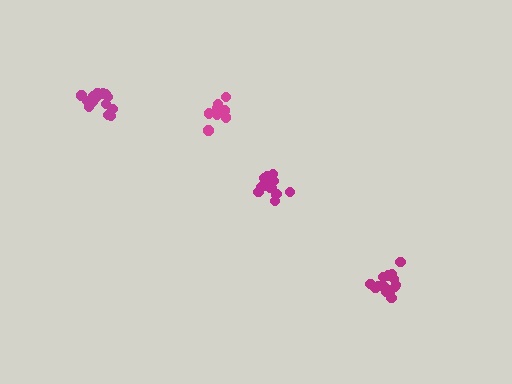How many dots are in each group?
Group 1: 16 dots, Group 2: 10 dots, Group 3: 14 dots, Group 4: 15 dots (55 total).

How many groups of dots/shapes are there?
There are 4 groups.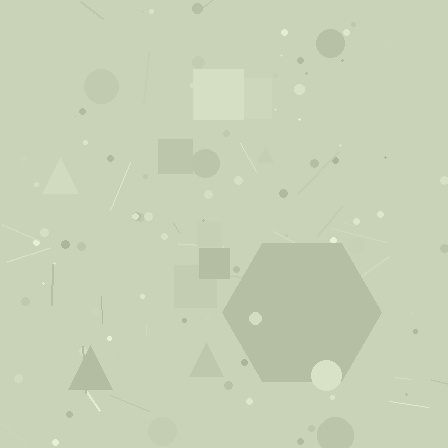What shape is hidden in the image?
A hexagon is hidden in the image.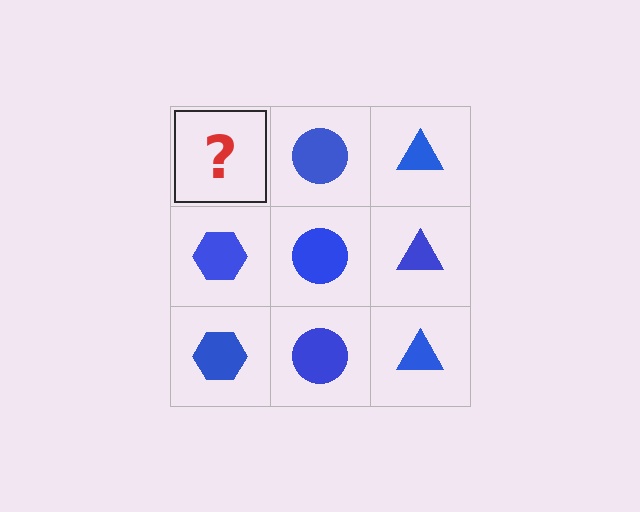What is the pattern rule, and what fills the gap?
The rule is that each column has a consistent shape. The gap should be filled with a blue hexagon.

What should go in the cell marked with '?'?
The missing cell should contain a blue hexagon.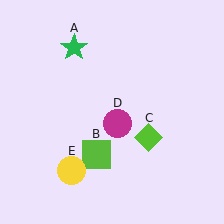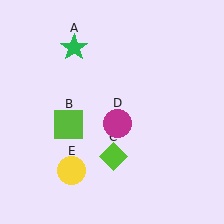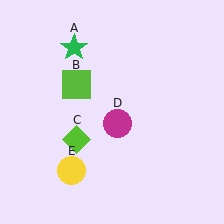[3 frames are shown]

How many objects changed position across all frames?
2 objects changed position: lime square (object B), lime diamond (object C).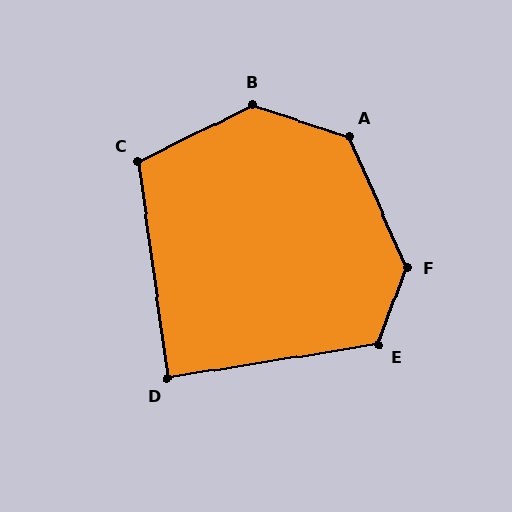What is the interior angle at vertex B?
Approximately 135 degrees (obtuse).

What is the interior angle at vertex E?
Approximately 119 degrees (obtuse).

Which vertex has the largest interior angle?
F, at approximately 136 degrees.